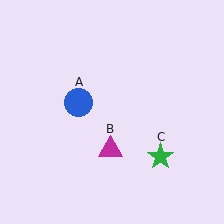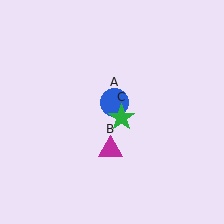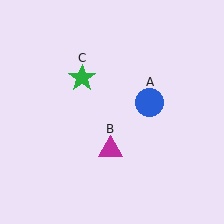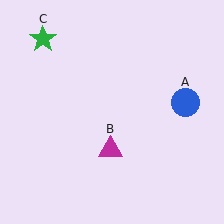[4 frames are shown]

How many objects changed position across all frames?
2 objects changed position: blue circle (object A), green star (object C).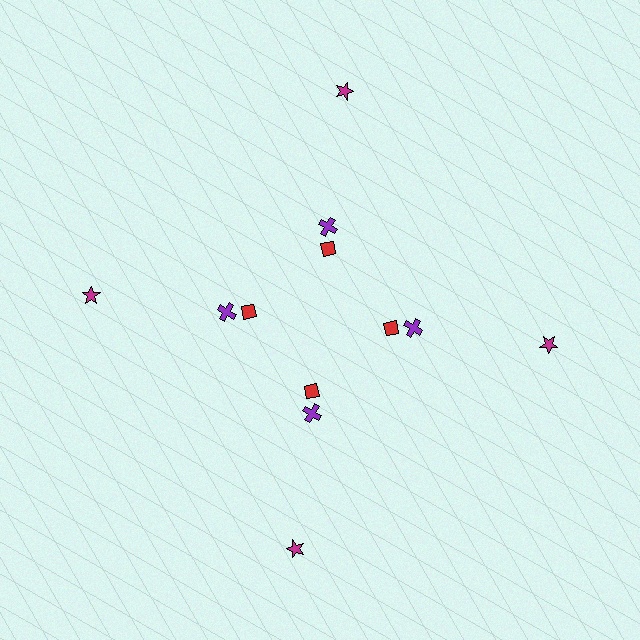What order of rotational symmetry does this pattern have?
This pattern has 4-fold rotational symmetry.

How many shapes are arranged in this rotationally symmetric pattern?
There are 12 shapes, arranged in 4 groups of 3.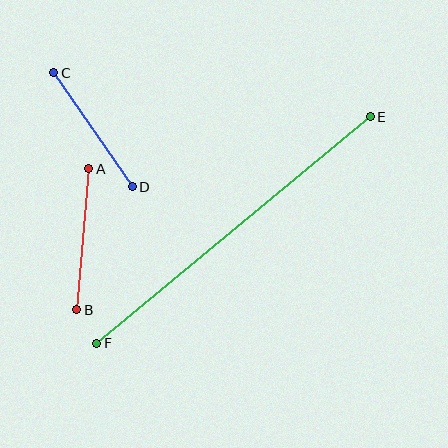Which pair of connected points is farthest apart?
Points E and F are farthest apart.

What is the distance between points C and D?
The distance is approximately 139 pixels.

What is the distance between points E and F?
The distance is approximately 355 pixels.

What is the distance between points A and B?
The distance is approximately 141 pixels.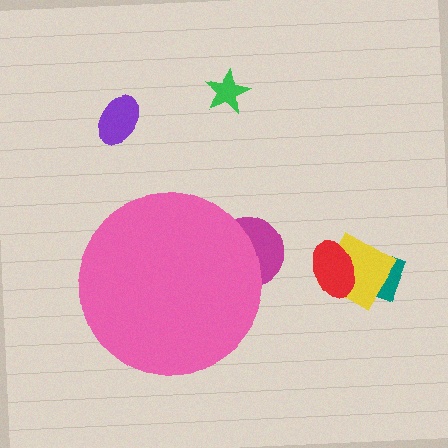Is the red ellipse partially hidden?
No, the red ellipse is fully visible.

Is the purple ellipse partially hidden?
No, the purple ellipse is fully visible.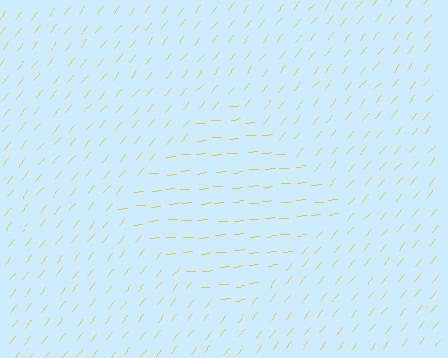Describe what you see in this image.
The image is filled with small yellow line segments. A diamond region in the image has lines oriented differently from the surrounding lines, creating a visible texture boundary.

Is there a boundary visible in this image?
Yes, there is a texture boundary formed by a change in line orientation.